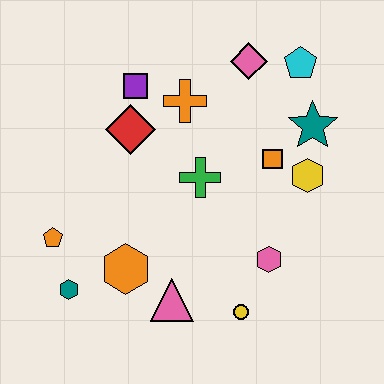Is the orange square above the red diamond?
No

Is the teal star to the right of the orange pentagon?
Yes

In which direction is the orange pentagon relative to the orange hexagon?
The orange pentagon is to the left of the orange hexagon.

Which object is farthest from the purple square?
The yellow circle is farthest from the purple square.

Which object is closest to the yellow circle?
The pink hexagon is closest to the yellow circle.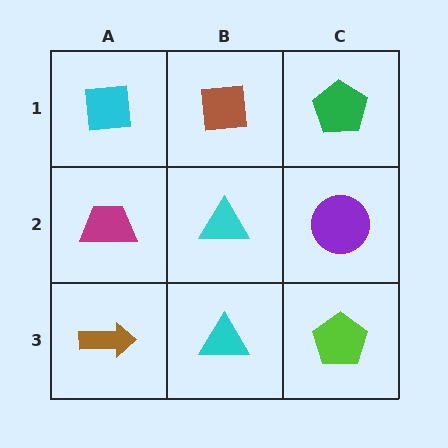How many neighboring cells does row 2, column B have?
4.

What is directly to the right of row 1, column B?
A green pentagon.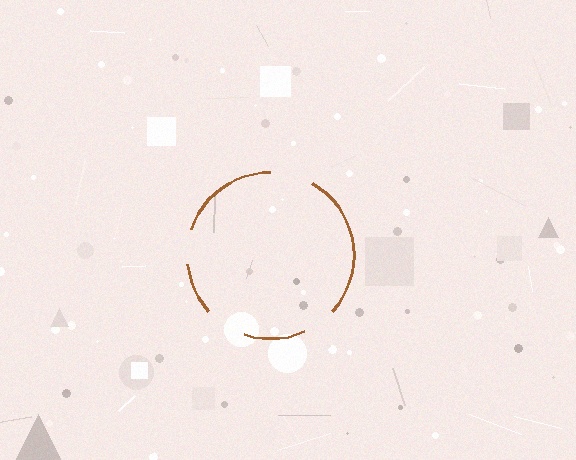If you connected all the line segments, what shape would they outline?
They would outline a circle.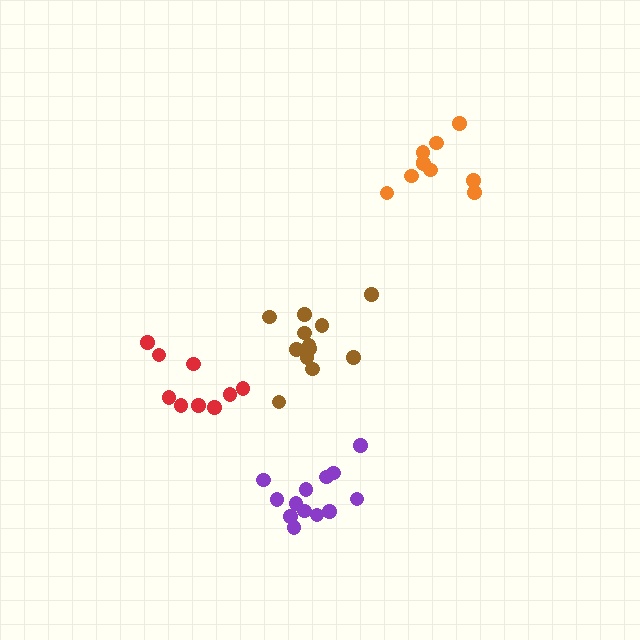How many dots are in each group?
Group 1: 12 dots, Group 2: 9 dots, Group 3: 13 dots, Group 4: 10 dots (44 total).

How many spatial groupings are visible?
There are 4 spatial groupings.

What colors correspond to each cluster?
The clusters are colored: brown, red, purple, orange.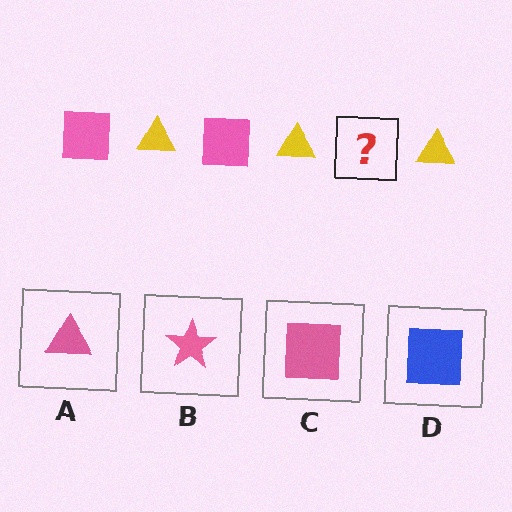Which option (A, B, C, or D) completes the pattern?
C.